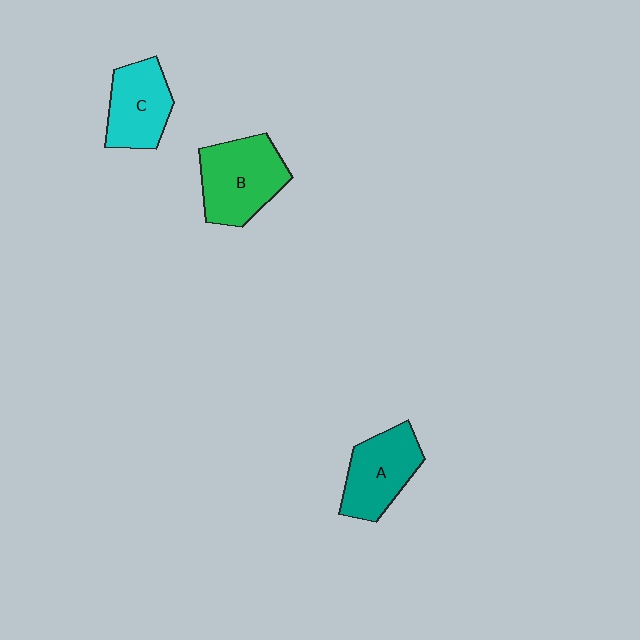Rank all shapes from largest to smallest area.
From largest to smallest: B (green), A (teal), C (cyan).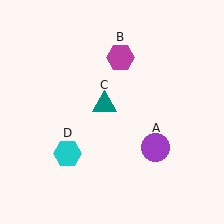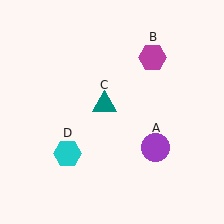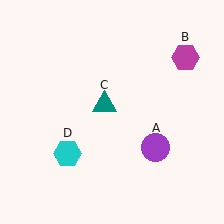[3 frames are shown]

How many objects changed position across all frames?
1 object changed position: magenta hexagon (object B).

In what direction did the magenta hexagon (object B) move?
The magenta hexagon (object B) moved right.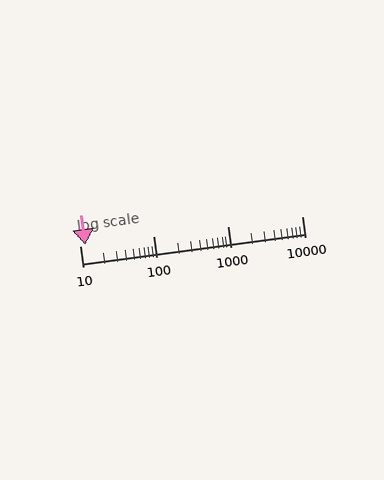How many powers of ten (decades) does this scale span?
The scale spans 3 decades, from 10 to 10000.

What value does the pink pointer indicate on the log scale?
The pointer indicates approximately 12.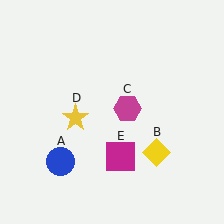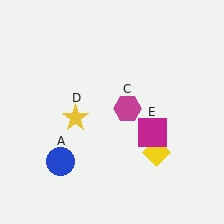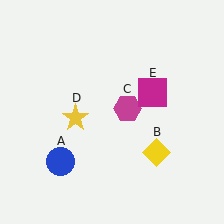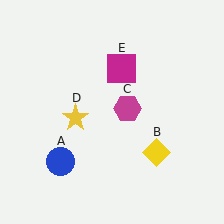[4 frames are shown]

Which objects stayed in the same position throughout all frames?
Blue circle (object A) and yellow diamond (object B) and magenta hexagon (object C) and yellow star (object D) remained stationary.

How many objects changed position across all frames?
1 object changed position: magenta square (object E).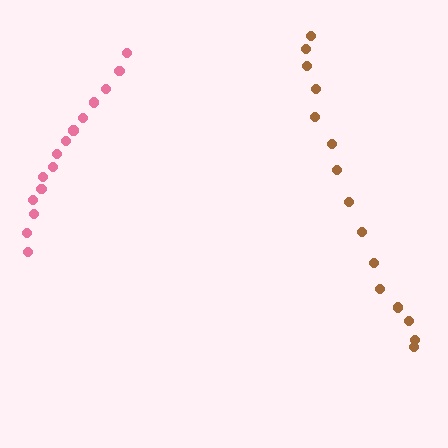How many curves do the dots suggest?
There are 2 distinct paths.